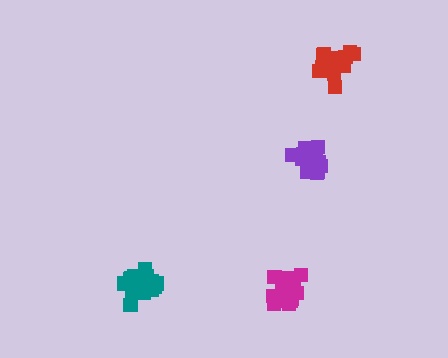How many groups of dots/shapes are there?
There are 4 groups.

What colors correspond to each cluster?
The clusters are colored: teal, red, purple, magenta.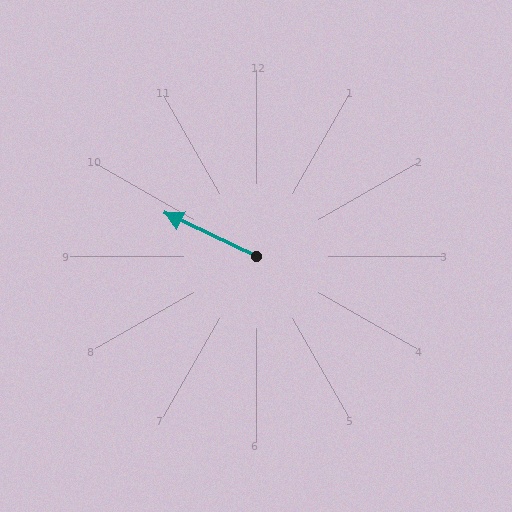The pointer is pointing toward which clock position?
Roughly 10 o'clock.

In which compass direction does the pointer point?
Northwest.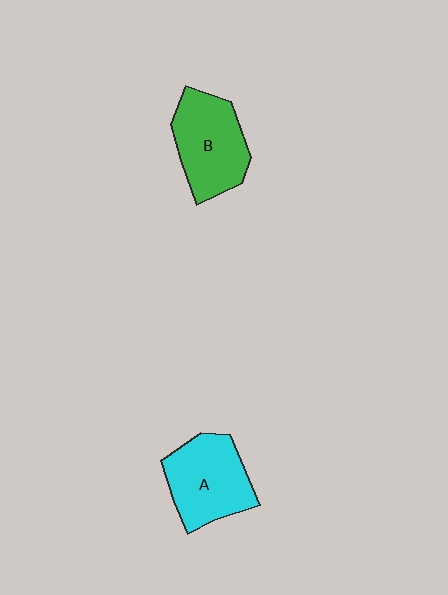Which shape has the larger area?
Shape B (green).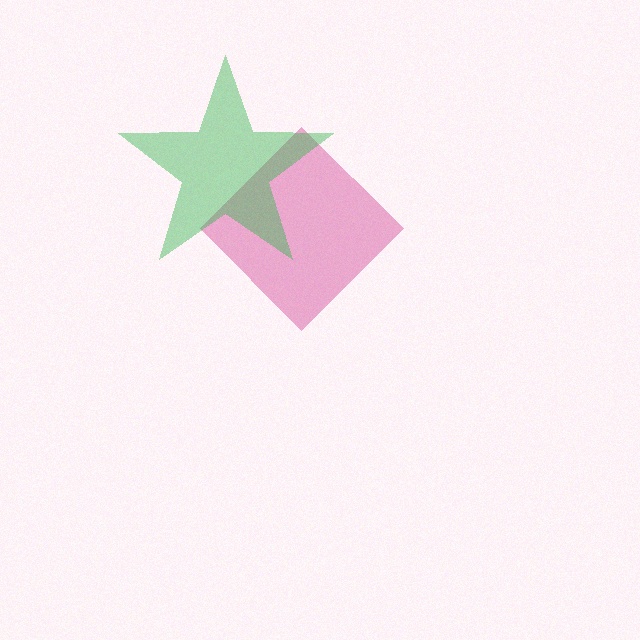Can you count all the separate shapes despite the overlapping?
Yes, there are 2 separate shapes.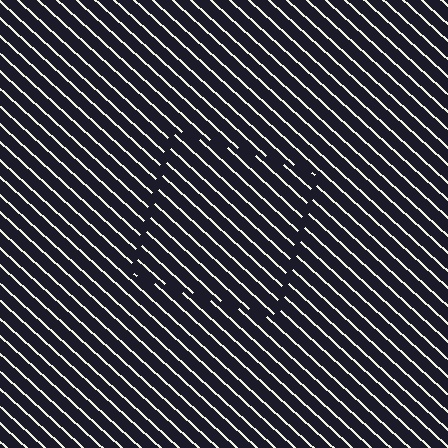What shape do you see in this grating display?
An illusory square. The interior of the shape contains the same grating, shifted by half a period — the contour is defined by the phase discontinuity where line-ends from the inner and outer gratings abut.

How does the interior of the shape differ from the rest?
The interior of the shape contains the same grating, shifted by half a period — the contour is defined by the phase discontinuity where line-ends from the inner and outer gratings abut.